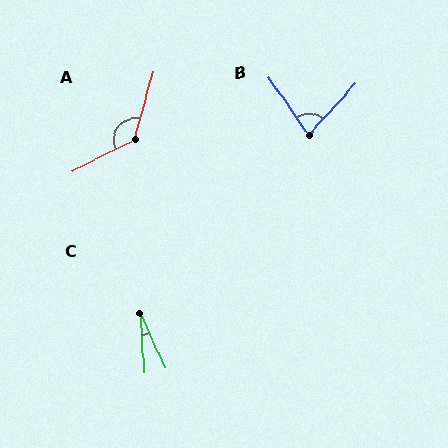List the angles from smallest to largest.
C (22°), B (77°), A (132°).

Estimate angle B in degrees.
Approximately 77 degrees.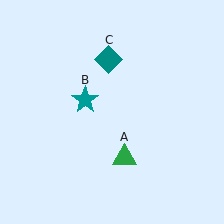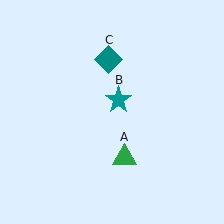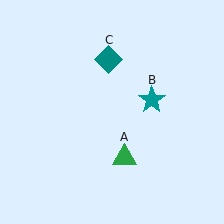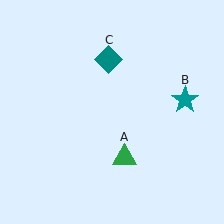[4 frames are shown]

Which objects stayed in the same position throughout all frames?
Green triangle (object A) and teal diamond (object C) remained stationary.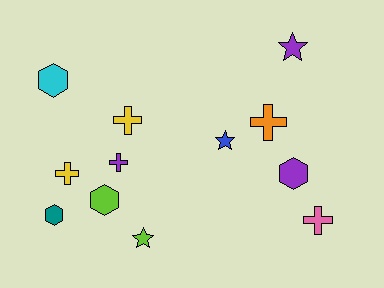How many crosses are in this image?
There are 5 crosses.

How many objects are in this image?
There are 12 objects.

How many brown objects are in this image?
There are no brown objects.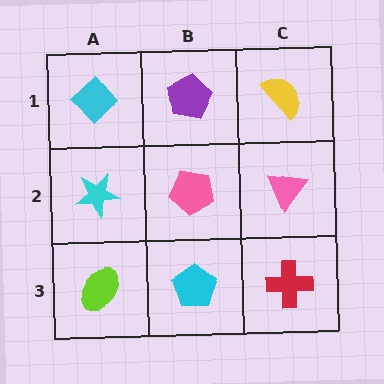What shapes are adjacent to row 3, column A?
A cyan star (row 2, column A), a cyan pentagon (row 3, column B).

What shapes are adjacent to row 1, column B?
A pink pentagon (row 2, column B), a cyan diamond (row 1, column A), a yellow semicircle (row 1, column C).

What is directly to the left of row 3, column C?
A cyan pentagon.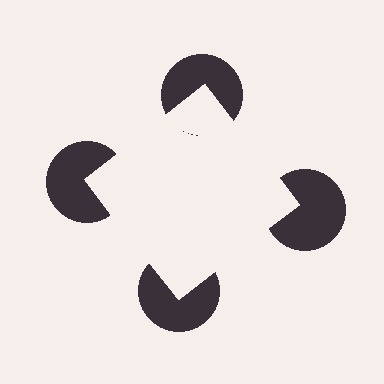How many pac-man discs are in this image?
There are 4 — one at each vertex of the illusory square.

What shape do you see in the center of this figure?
An illusory square — its edges are inferred from the aligned wedge cuts in the pac-man discs, not physically drawn.